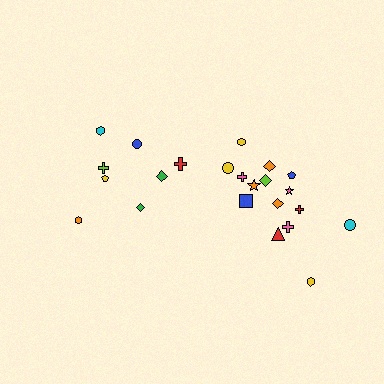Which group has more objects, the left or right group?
The right group.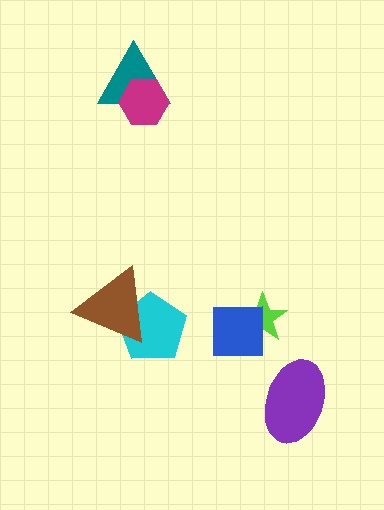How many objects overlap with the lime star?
1 object overlaps with the lime star.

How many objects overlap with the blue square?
1 object overlaps with the blue square.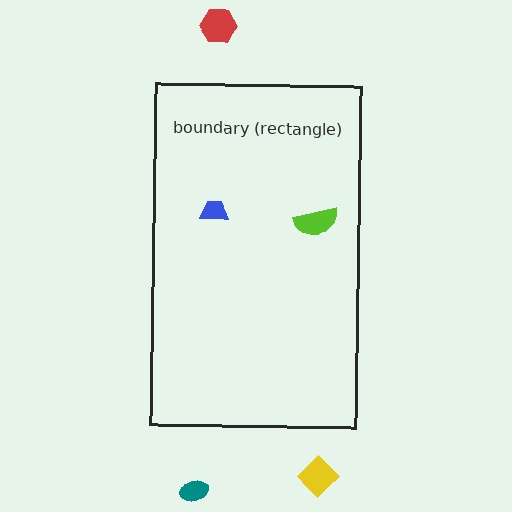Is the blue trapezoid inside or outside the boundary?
Inside.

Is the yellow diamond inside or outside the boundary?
Outside.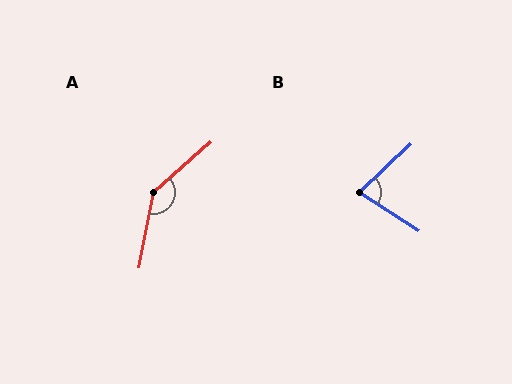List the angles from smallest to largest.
B (76°), A (142°).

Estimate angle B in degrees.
Approximately 76 degrees.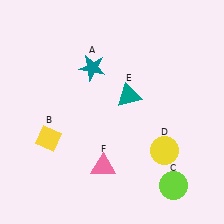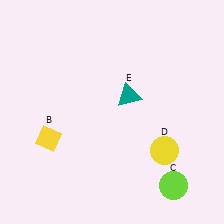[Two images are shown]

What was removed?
The pink triangle (F), the teal star (A) were removed in Image 2.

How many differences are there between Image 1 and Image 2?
There are 2 differences between the two images.